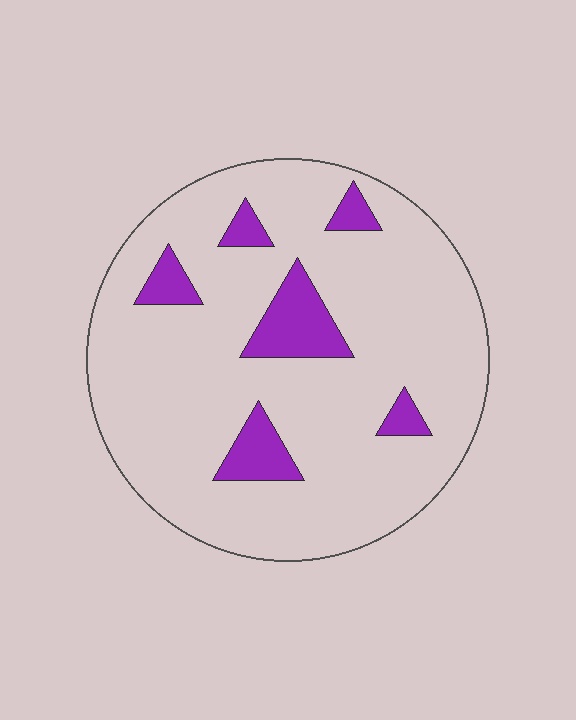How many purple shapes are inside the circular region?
6.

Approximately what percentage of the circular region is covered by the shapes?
Approximately 15%.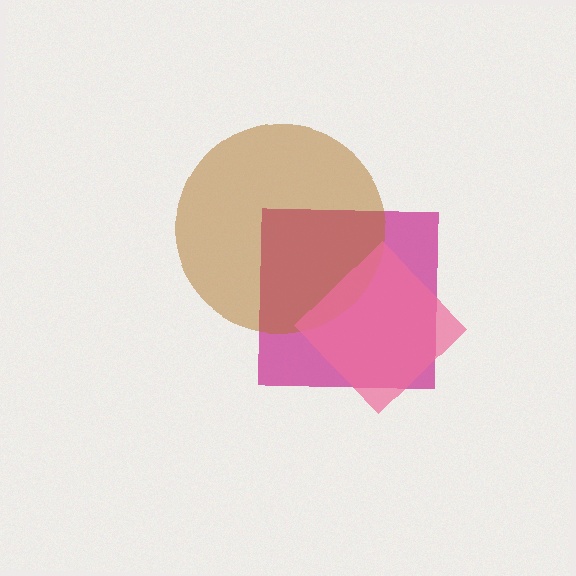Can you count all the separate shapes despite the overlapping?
Yes, there are 3 separate shapes.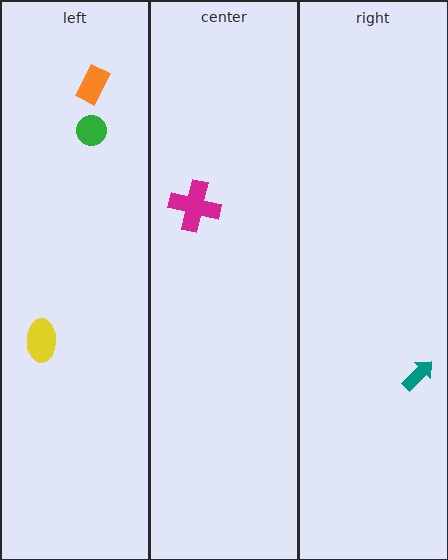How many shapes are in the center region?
1.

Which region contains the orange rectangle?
The left region.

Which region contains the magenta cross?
The center region.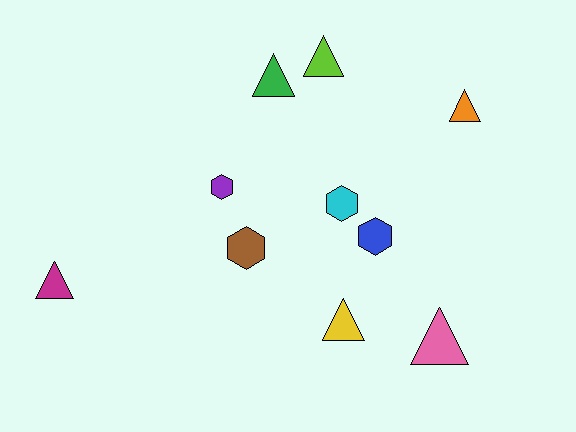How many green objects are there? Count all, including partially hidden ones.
There is 1 green object.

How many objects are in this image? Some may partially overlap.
There are 10 objects.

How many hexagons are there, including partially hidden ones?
There are 4 hexagons.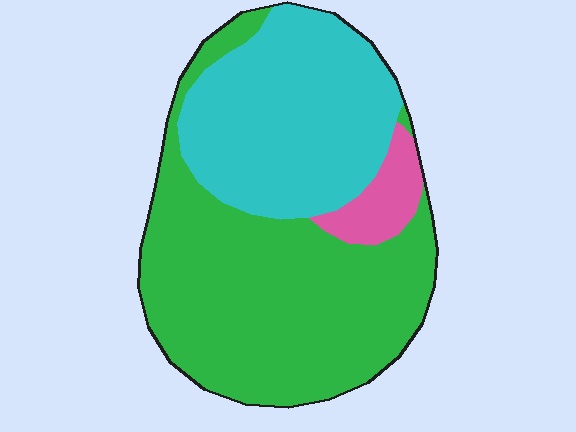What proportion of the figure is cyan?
Cyan covers about 35% of the figure.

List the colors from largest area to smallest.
From largest to smallest: green, cyan, pink.